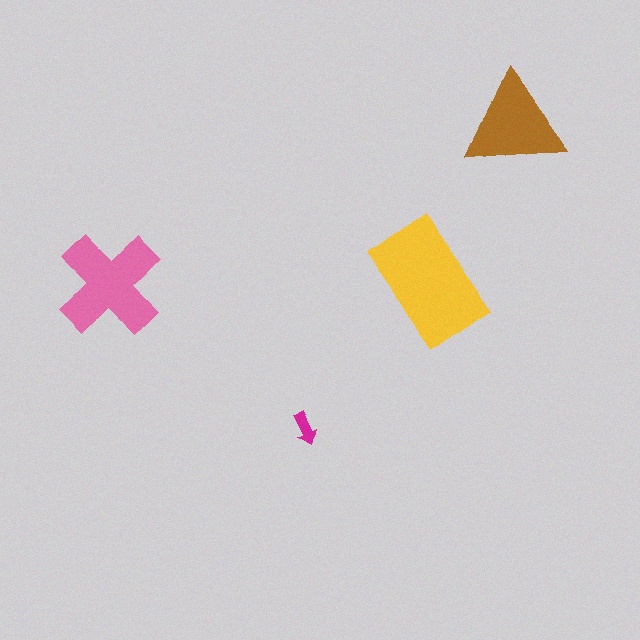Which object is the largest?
The yellow rectangle.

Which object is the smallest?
The magenta arrow.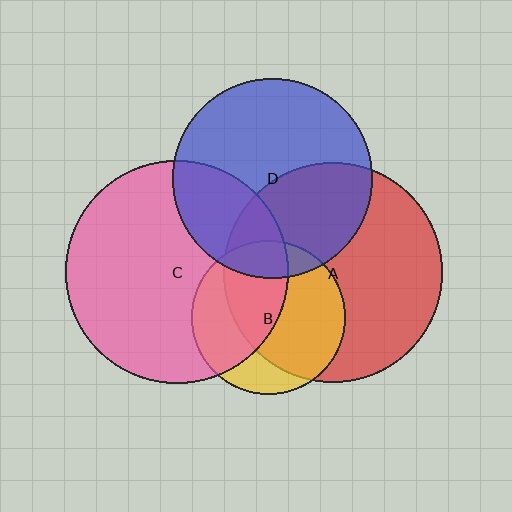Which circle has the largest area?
Circle C (pink).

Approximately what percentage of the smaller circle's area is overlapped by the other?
Approximately 70%.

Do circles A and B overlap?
Yes.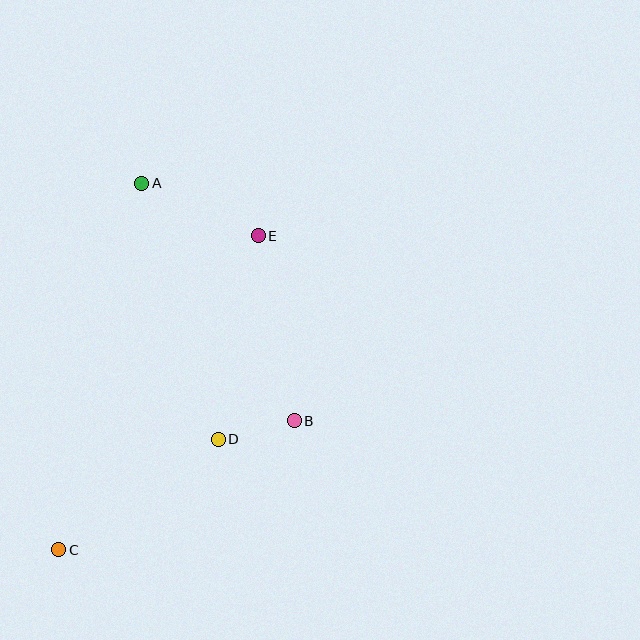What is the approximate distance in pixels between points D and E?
The distance between D and E is approximately 207 pixels.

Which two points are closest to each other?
Points B and D are closest to each other.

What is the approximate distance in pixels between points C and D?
The distance between C and D is approximately 194 pixels.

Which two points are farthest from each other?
Points A and C are farthest from each other.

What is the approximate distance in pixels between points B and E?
The distance between B and E is approximately 188 pixels.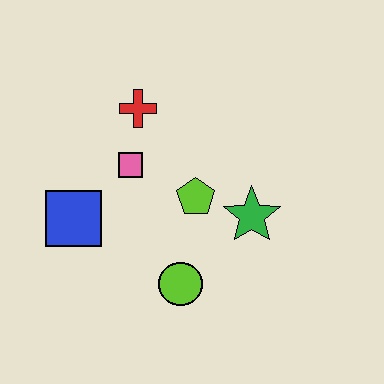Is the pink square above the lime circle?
Yes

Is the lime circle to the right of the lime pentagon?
No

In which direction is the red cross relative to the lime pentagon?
The red cross is above the lime pentagon.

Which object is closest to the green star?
The lime pentagon is closest to the green star.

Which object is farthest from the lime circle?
The red cross is farthest from the lime circle.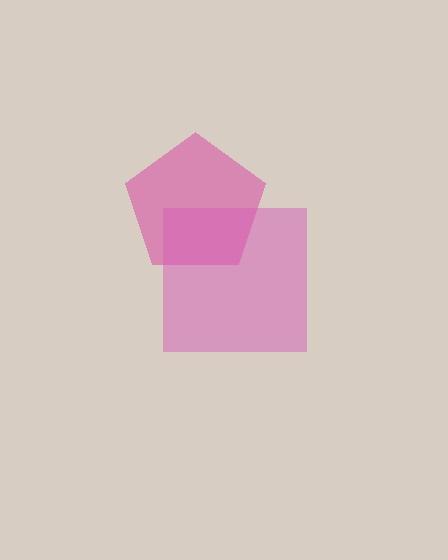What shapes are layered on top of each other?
The layered shapes are: a magenta pentagon, a pink square.